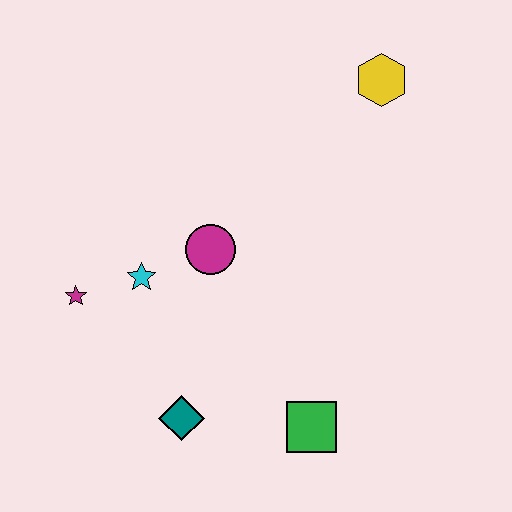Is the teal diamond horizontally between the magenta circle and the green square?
No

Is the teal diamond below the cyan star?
Yes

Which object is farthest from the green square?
The yellow hexagon is farthest from the green square.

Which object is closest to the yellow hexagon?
The magenta circle is closest to the yellow hexagon.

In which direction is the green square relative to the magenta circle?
The green square is below the magenta circle.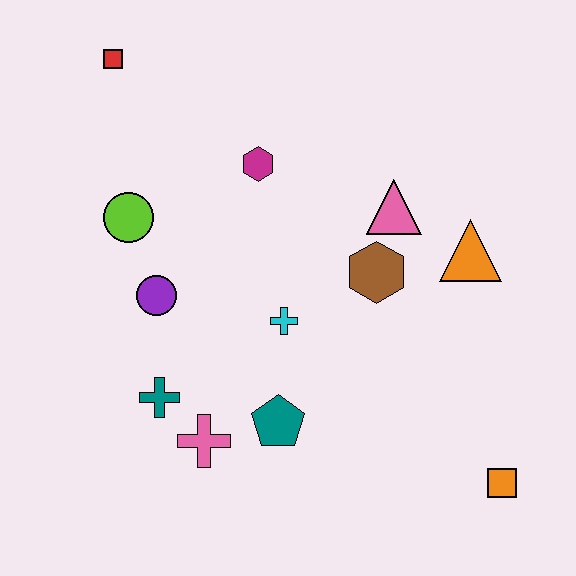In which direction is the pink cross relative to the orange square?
The pink cross is to the left of the orange square.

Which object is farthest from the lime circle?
The orange square is farthest from the lime circle.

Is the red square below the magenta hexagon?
No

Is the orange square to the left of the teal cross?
No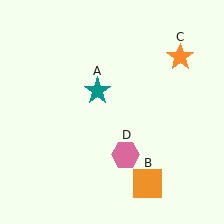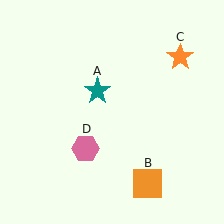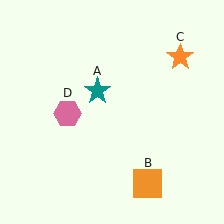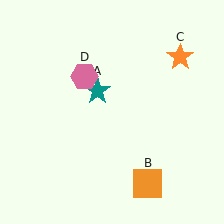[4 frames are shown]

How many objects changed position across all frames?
1 object changed position: pink hexagon (object D).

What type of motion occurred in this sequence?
The pink hexagon (object D) rotated clockwise around the center of the scene.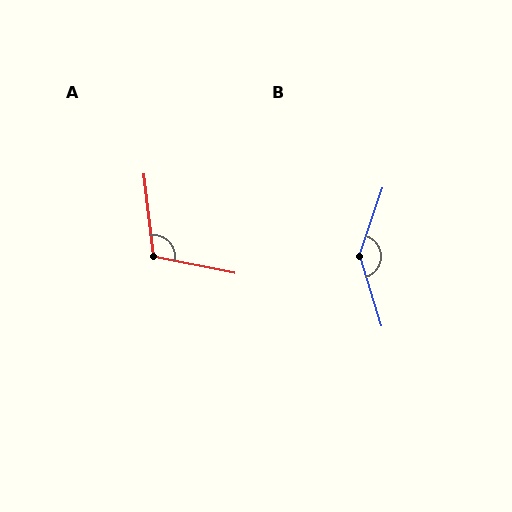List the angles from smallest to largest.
A (108°), B (144°).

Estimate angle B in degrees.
Approximately 144 degrees.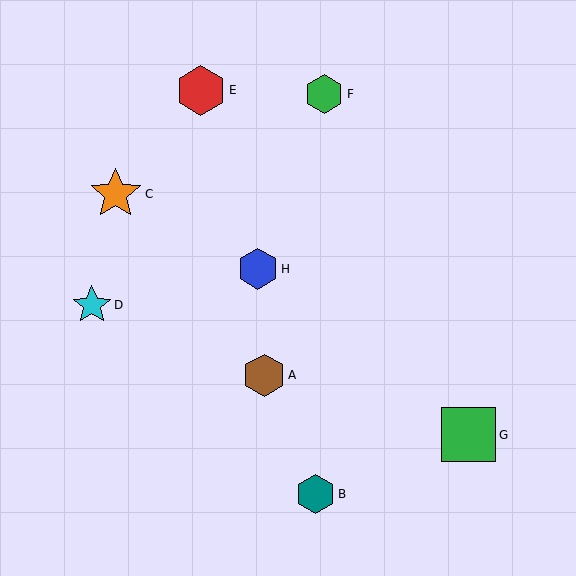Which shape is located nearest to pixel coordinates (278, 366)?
The brown hexagon (labeled A) at (264, 375) is nearest to that location.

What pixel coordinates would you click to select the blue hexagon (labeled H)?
Click at (258, 269) to select the blue hexagon H.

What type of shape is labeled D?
Shape D is a cyan star.